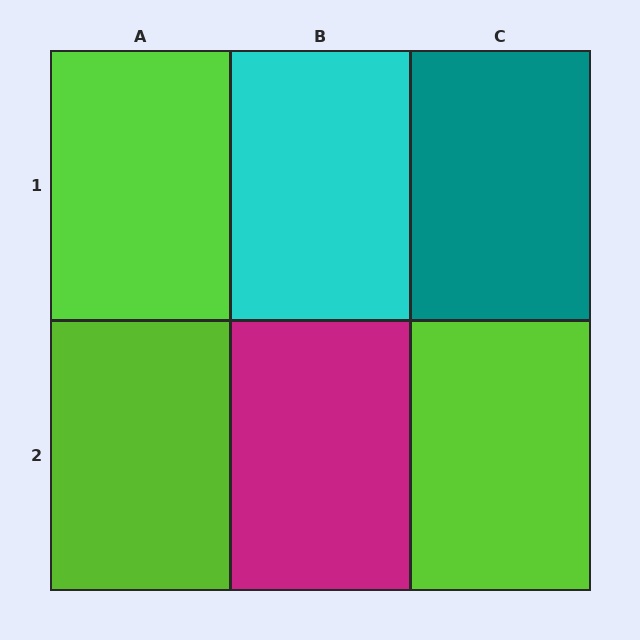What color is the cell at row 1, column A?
Lime.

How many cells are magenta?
1 cell is magenta.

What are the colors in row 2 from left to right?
Lime, magenta, lime.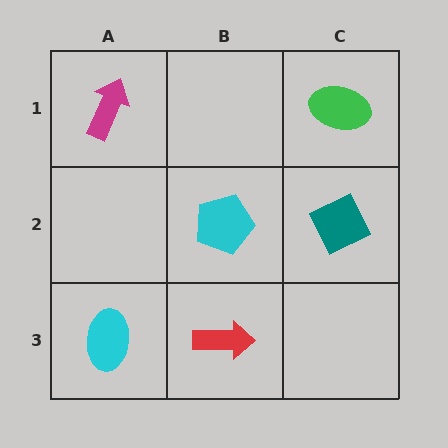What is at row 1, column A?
A magenta arrow.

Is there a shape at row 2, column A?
No, that cell is empty.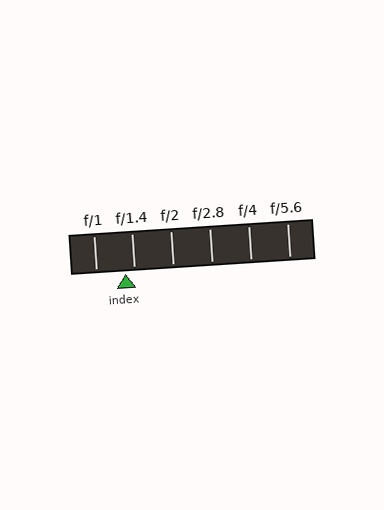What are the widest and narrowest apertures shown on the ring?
The widest aperture shown is f/1 and the narrowest is f/5.6.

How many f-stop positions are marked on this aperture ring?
There are 6 f-stop positions marked.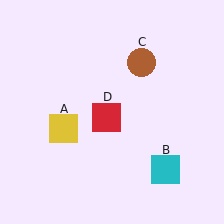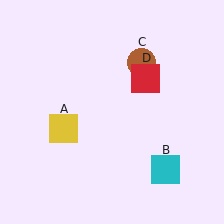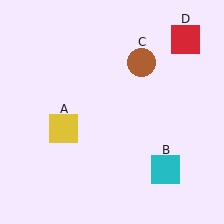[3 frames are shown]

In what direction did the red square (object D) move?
The red square (object D) moved up and to the right.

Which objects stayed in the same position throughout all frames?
Yellow square (object A) and cyan square (object B) and brown circle (object C) remained stationary.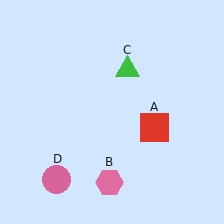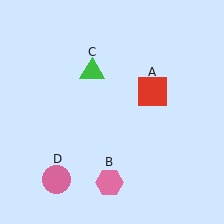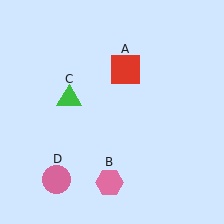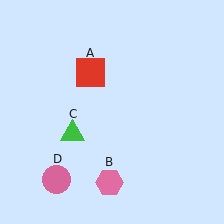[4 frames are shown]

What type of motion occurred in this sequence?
The red square (object A), green triangle (object C) rotated counterclockwise around the center of the scene.